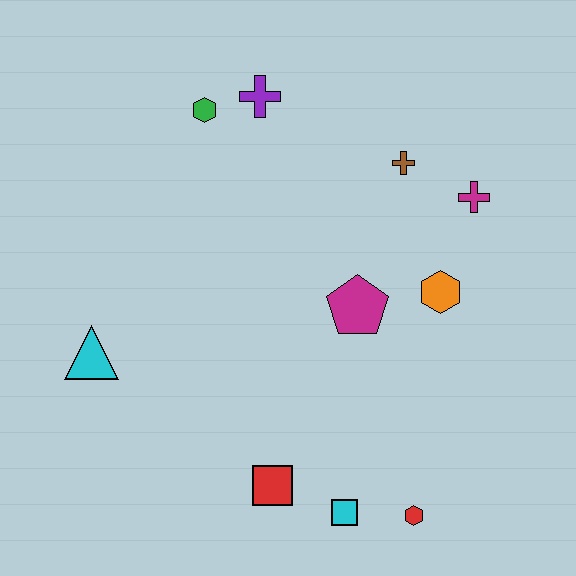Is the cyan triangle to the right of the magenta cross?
No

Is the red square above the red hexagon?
Yes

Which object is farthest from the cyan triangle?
The magenta cross is farthest from the cyan triangle.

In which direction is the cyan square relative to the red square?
The cyan square is to the right of the red square.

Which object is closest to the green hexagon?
The purple cross is closest to the green hexagon.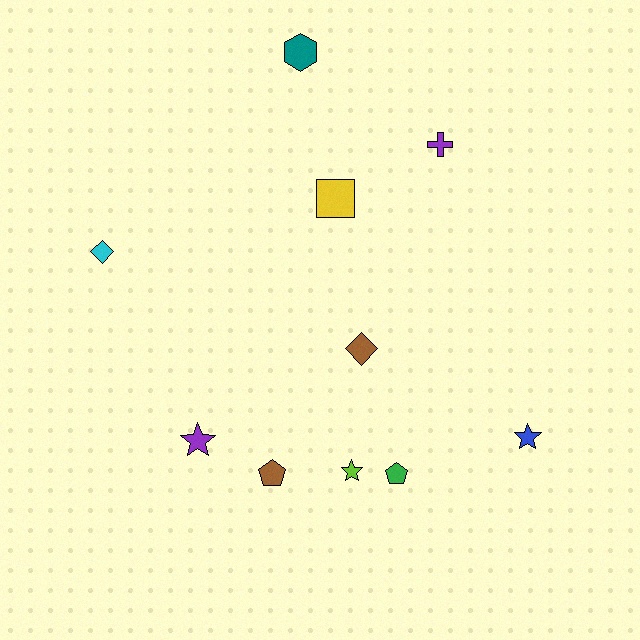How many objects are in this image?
There are 10 objects.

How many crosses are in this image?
There is 1 cross.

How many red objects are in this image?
There are no red objects.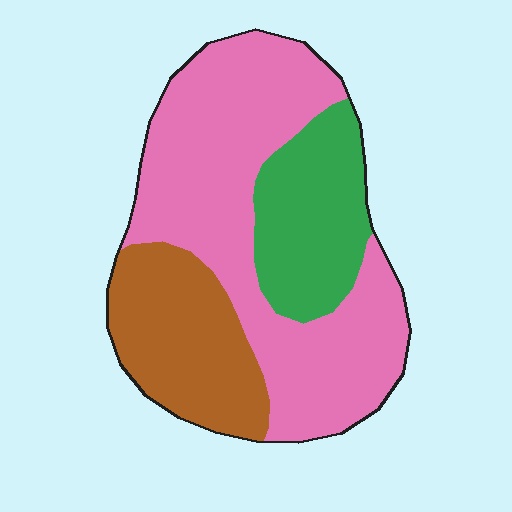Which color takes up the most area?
Pink, at roughly 55%.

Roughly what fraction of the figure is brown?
Brown covers about 25% of the figure.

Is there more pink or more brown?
Pink.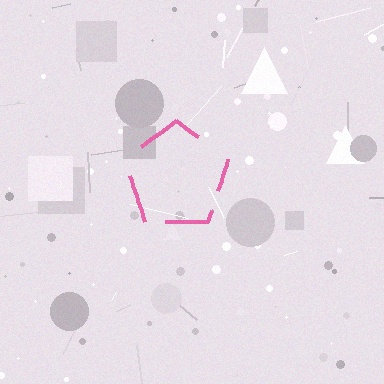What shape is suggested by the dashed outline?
The dashed outline suggests a pentagon.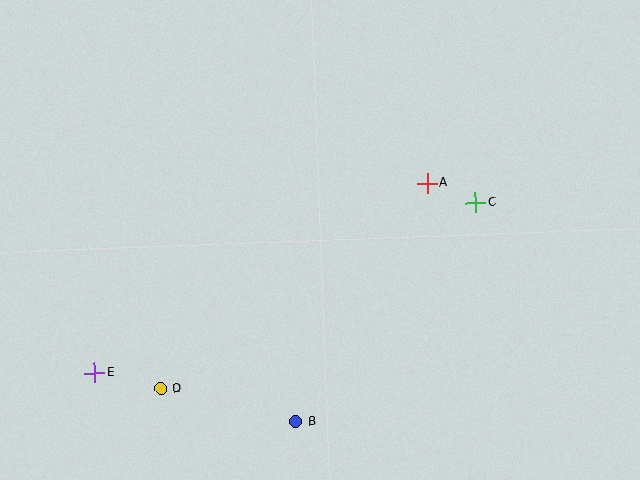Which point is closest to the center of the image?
Point A at (427, 183) is closest to the center.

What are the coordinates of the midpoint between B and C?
The midpoint between B and C is at (385, 312).